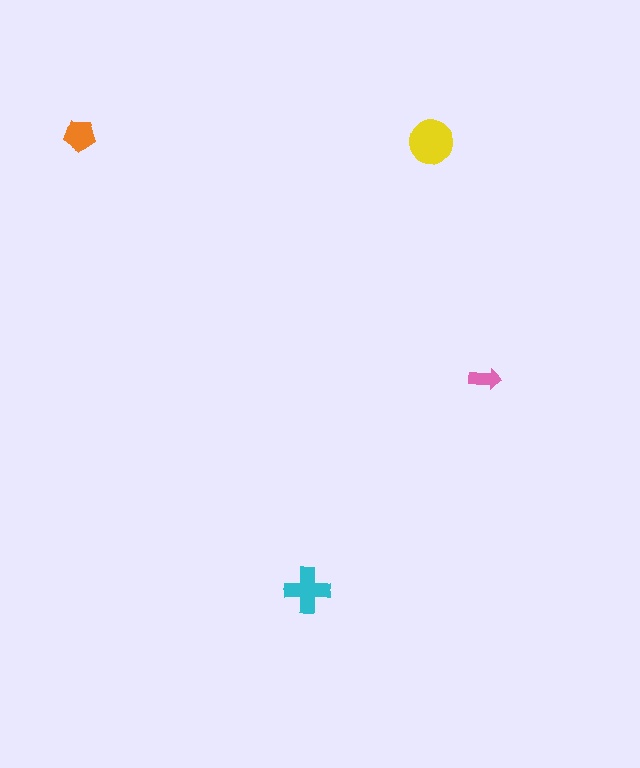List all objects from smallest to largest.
The pink arrow, the orange pentagon, the cyan cross, the yellow circle.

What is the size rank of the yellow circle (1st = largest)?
1st.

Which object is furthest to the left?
The orange pentagon is leftmost.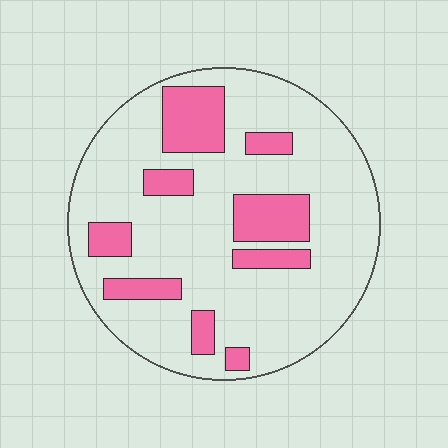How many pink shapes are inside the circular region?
9.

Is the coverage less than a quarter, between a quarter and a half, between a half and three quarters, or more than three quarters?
Less than a quarter.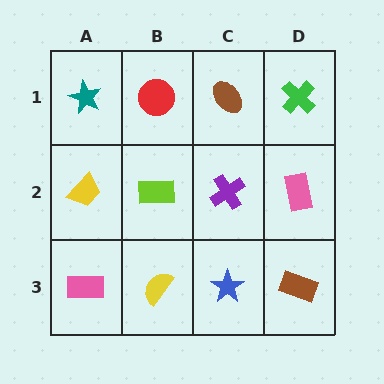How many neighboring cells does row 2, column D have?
3.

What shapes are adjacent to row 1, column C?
A purple cross (row 2, column C), a red circle (row 1, column B), a green cross (row 1, column D).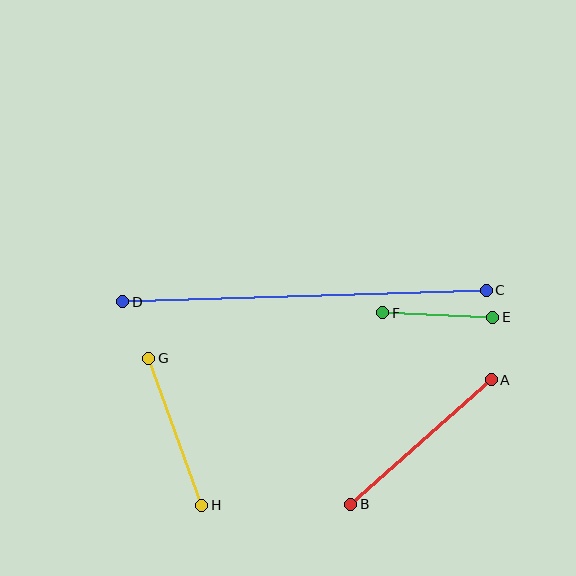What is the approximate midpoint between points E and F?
The midpoint is at approximately (438, 315) pixels.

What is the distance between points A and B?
The distance is approximately 188 pixels.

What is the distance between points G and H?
The distance is approximately 157 pixels.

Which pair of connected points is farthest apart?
Points C and D are farthest apart.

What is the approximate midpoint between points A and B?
The midpoint is at approximately (421, 442) pixels.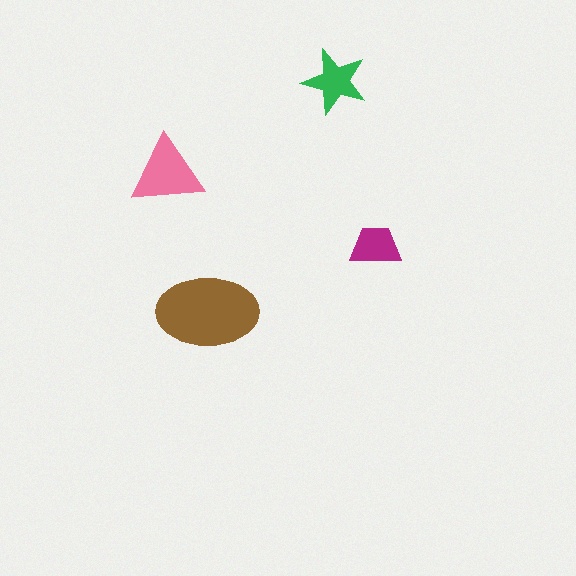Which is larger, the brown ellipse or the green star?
The brown ellipse.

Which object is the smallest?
The magenta trapezoid.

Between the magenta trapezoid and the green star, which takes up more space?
The green star.